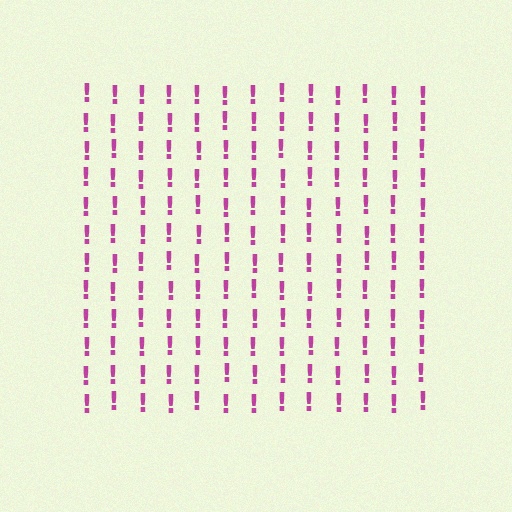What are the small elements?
The small elements are exclamation marks.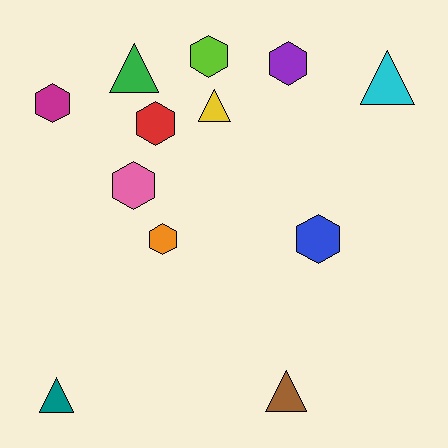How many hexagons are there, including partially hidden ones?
There are 7 hexagons.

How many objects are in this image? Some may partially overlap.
There are 12 objects.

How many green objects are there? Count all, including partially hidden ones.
There is 1 green object.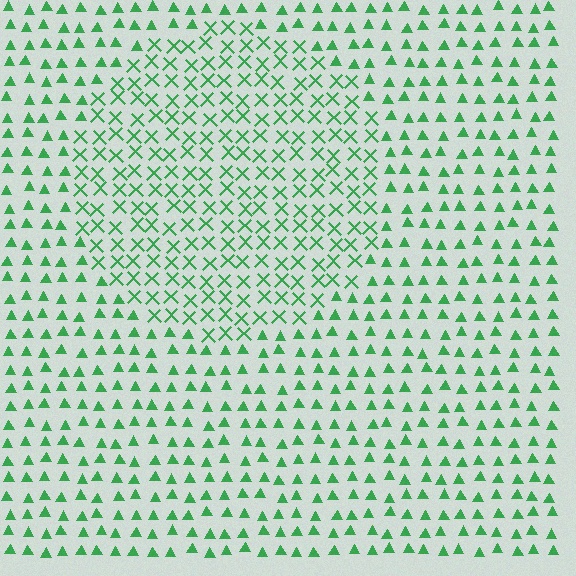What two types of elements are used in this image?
The image uses X marks inside the circle region and triangles outside it.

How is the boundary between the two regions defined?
The boundary is defined by a change in element shape: X marks inside vs. triangles outside. All elements share the same color and spacing.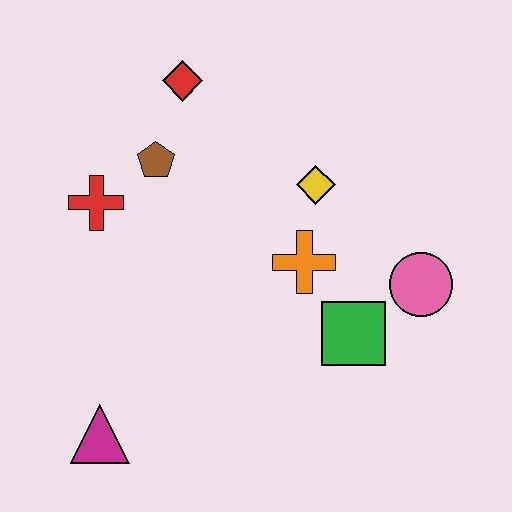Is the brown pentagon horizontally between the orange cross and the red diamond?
No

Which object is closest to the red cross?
The brown pentagon is closest to the red cross.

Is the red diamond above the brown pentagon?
Yes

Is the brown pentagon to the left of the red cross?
No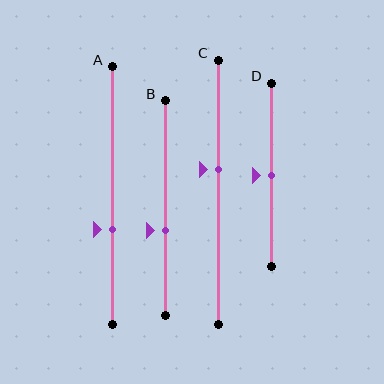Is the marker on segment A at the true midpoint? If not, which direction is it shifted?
No, the marker on segment A is shifted downward by about 13% of the segment length.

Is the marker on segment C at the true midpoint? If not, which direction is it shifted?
No, the marker on segment C is shifted upward by about 9% of the segment length.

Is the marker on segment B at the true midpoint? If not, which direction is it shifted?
No, the marker on segment B is shifted downward by about 10% of the segment length.